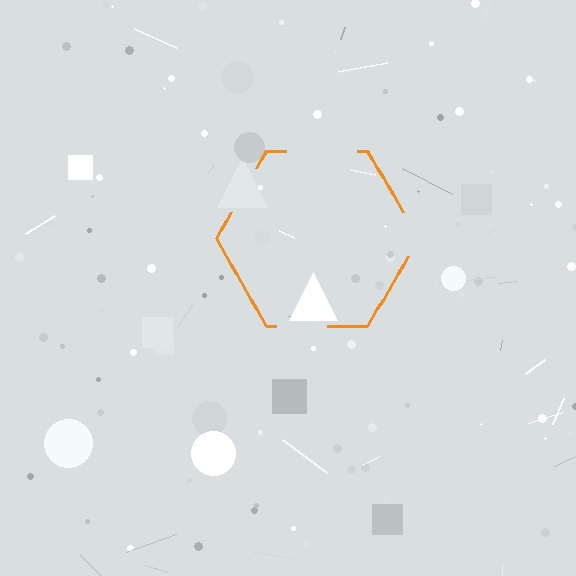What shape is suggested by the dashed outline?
The dashed outline suggests a hexagon.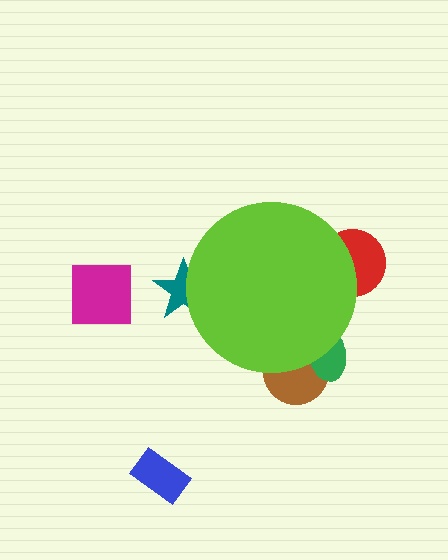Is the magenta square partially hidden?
No, the magenta square is fully visible.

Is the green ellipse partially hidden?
Yes, the green ellipse is partially hidden behind the lime circle.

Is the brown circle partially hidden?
Yes, the brown circle is partially hidden behind the lime circle.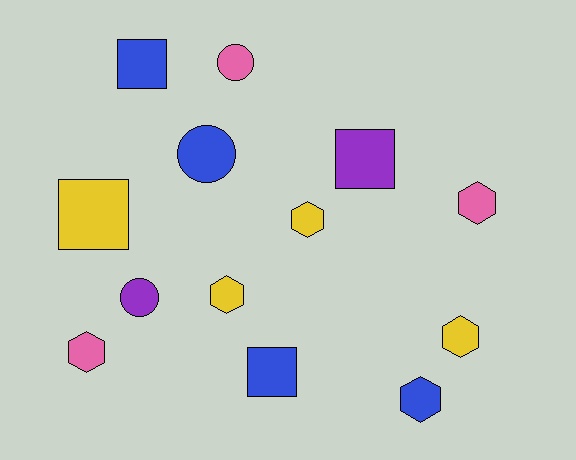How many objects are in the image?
There are 13 objects.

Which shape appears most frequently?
Hexagon, with 6 objects.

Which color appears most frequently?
Yellow, with 4 objects.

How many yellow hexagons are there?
There are 3 yellow hexagons.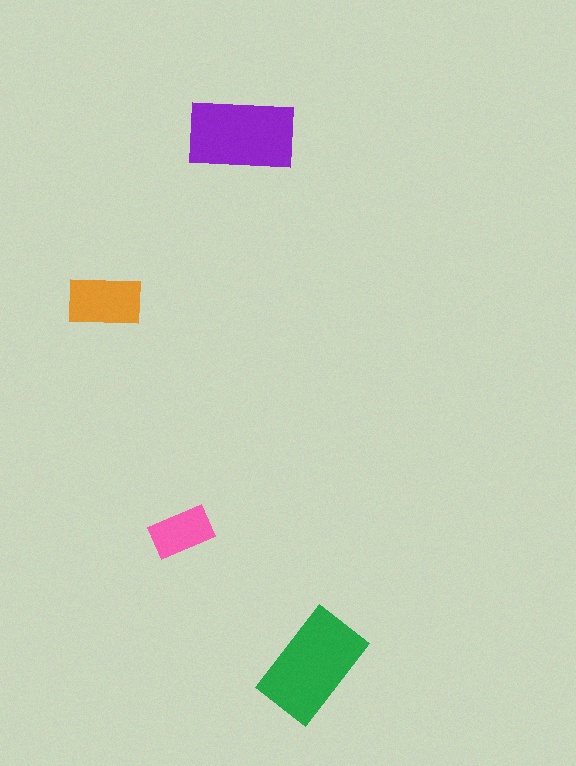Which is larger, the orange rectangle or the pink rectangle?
The orange one.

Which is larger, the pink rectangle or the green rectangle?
The green one.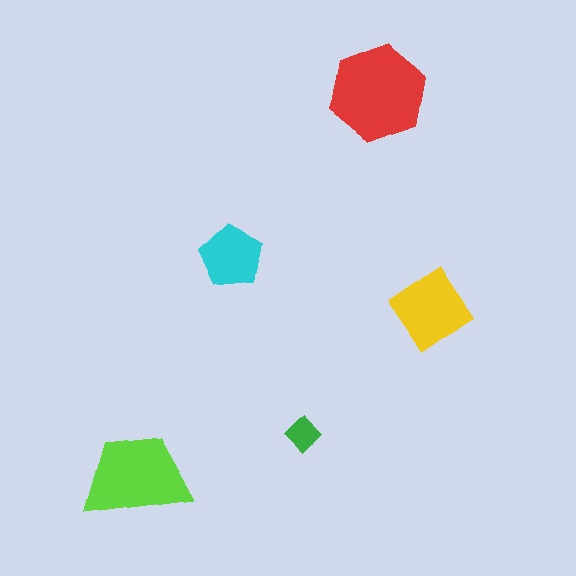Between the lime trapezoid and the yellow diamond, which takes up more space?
The lime trapezoid.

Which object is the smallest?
The green diamond.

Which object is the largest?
The red hexagon.